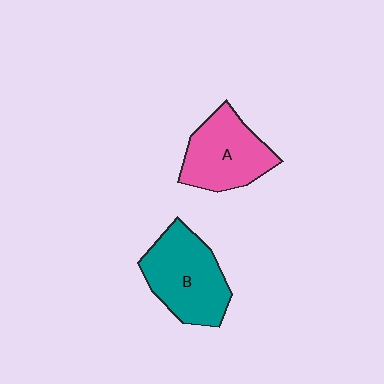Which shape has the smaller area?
Shape A (pink).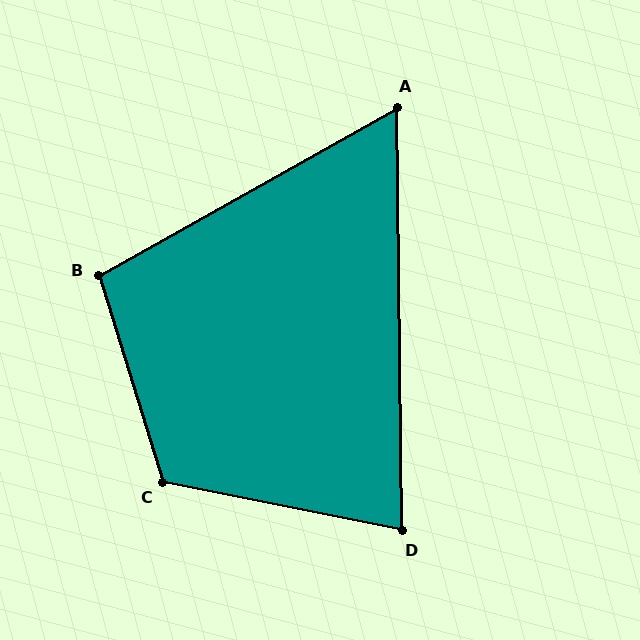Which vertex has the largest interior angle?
C, at approximately 119 degrees.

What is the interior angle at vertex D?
Approximately 78 degrees (acute).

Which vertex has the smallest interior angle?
A, at approximately 61 degrees.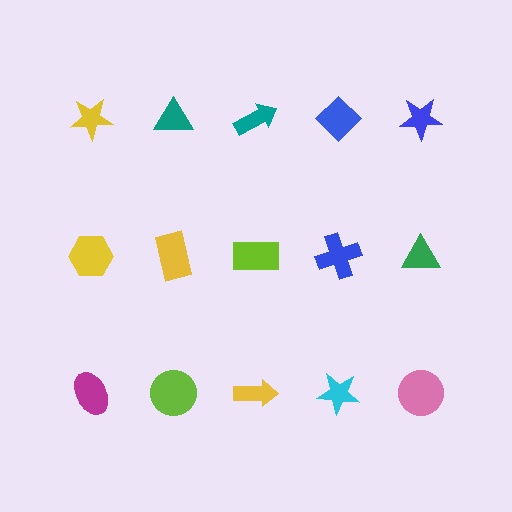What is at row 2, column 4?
A blue cross.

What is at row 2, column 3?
A lime rectangle.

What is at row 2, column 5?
A green triangle.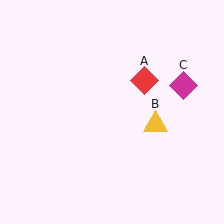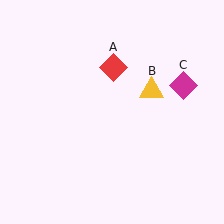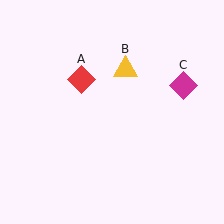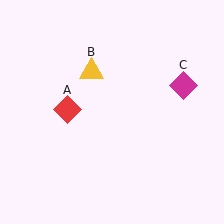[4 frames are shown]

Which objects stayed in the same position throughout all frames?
Magenta diamond (object C) remained stationary.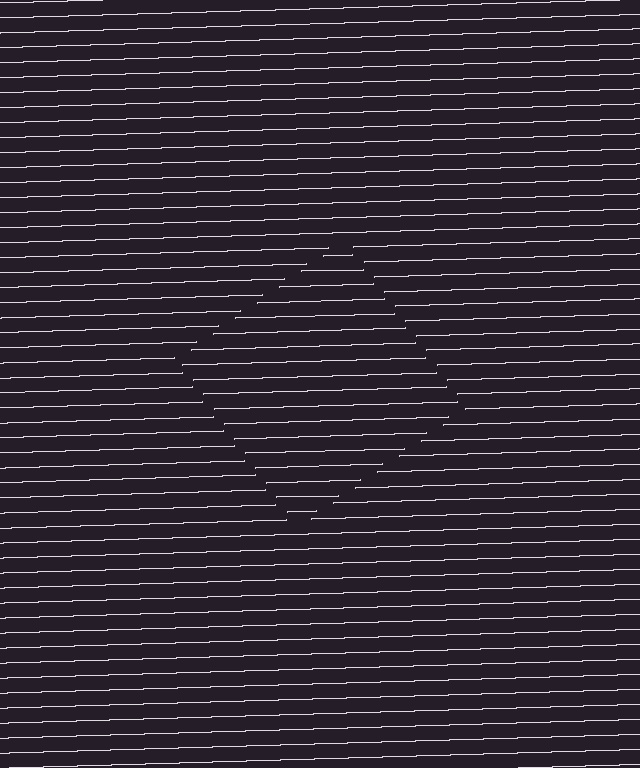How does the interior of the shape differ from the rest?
The interior of the shape contains the same grating, shifted by half a period — the contour is defined by the phase discontinuity where line-ends from the inner and outer gratings abut.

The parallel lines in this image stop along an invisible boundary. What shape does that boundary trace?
An illusory square. The interior of the shape contains the same grating, shifted by half a period — the contour is defined by the phase discontinuity where line-ends from the inner and outer gratings abut.